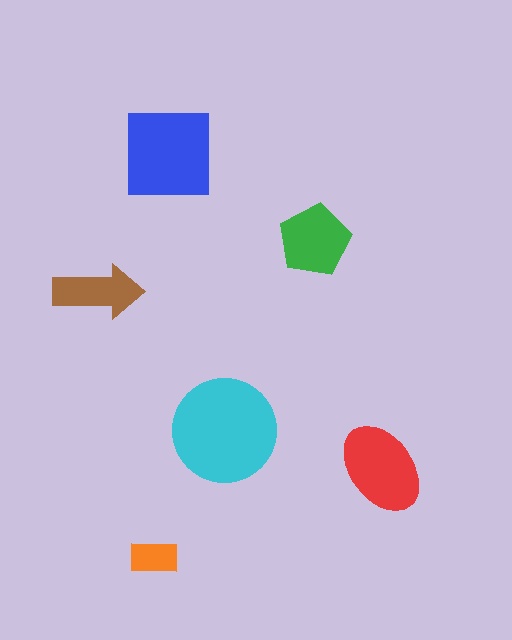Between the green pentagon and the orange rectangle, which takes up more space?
The green pentagon.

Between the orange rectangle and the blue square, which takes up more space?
The blue square.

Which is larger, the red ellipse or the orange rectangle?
The red ellipse.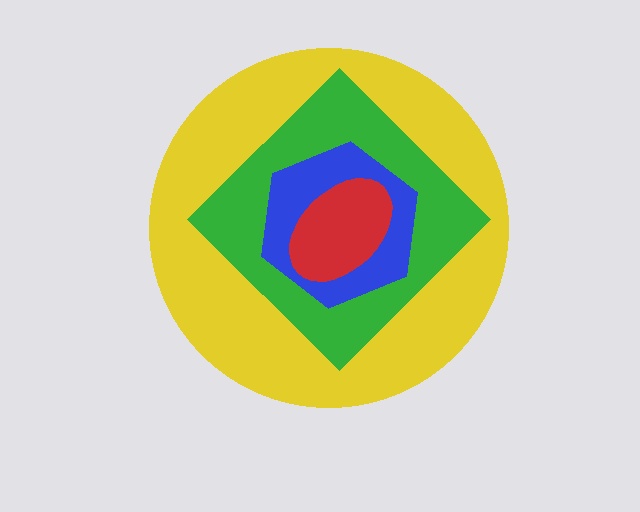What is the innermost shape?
The red ellipse.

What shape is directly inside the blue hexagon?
The red ellipse.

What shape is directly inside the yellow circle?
The green diamond.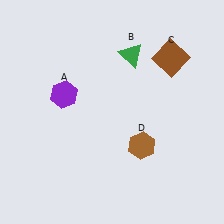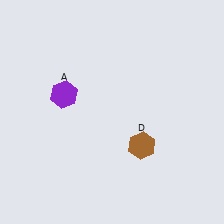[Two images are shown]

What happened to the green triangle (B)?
The green triangle (B) was removed in Image 2. It was in the top-right area of Image 1.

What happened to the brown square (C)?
The brown square (C) was removed in Image 2. It was in the top-right area of Image 1.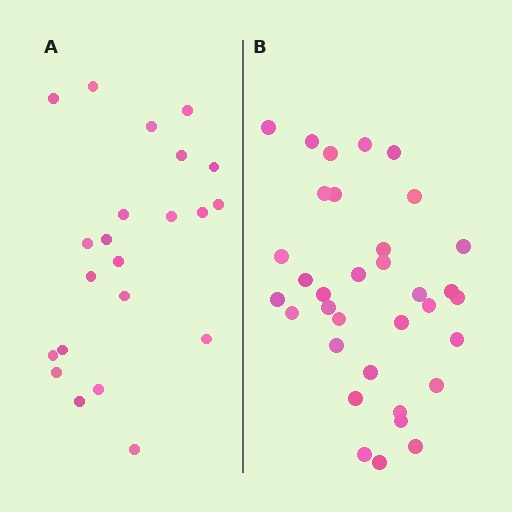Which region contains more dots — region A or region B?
Region B (the right region) has more dots.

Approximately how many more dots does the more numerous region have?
Region B has roughly 12 or so more dots than region A.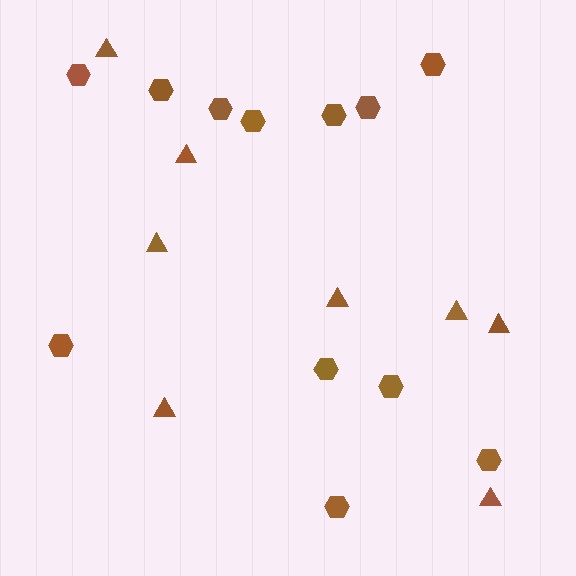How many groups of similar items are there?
There are 2 groups: one group of hexagons (12) and one group of triangles (8).